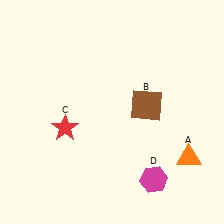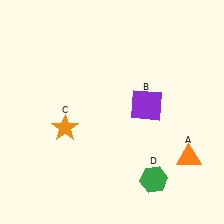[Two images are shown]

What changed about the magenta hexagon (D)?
In Image 1, D is magenta. In Image 2, it changed to green.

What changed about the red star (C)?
In Image 1, C is red. In Image 2, it changed to orange.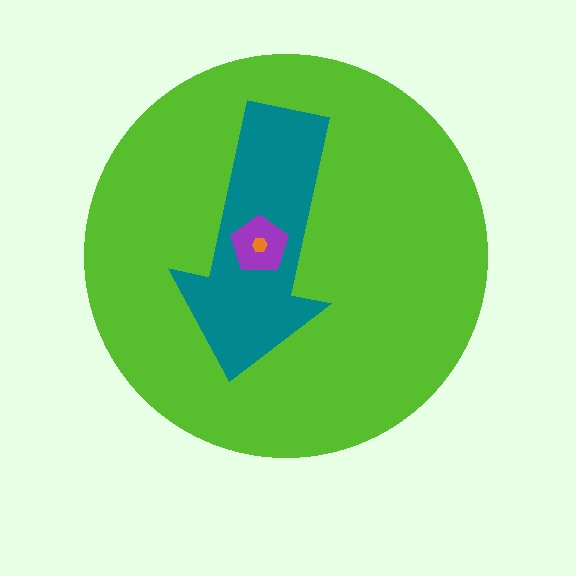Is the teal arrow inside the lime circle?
Yes.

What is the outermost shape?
The lime circle.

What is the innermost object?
The orange hexagon.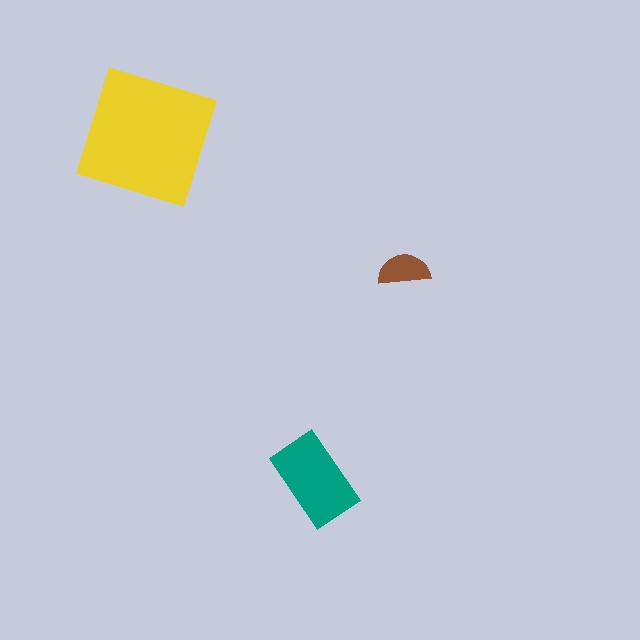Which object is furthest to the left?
The yellow square is leftmost.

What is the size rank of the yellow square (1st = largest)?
1st.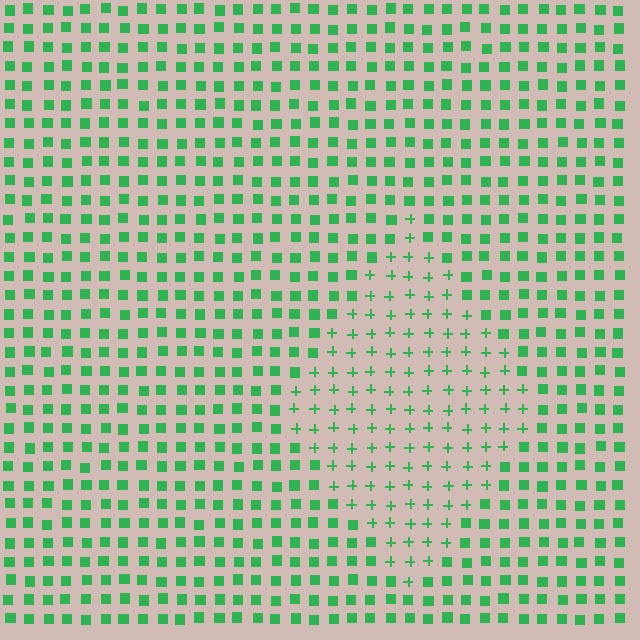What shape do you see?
I see a diamond.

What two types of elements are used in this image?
The image uses plus signs inside the diamond region and squares outside it.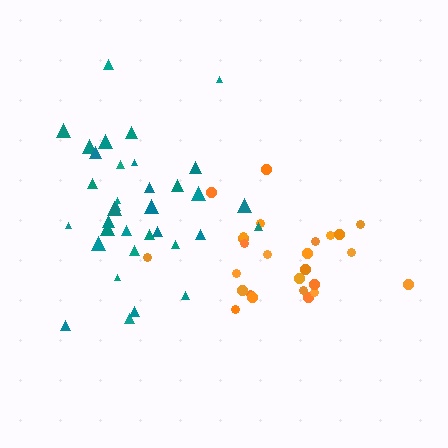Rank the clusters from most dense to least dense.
orange, teal.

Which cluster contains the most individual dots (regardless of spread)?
Teal (35).